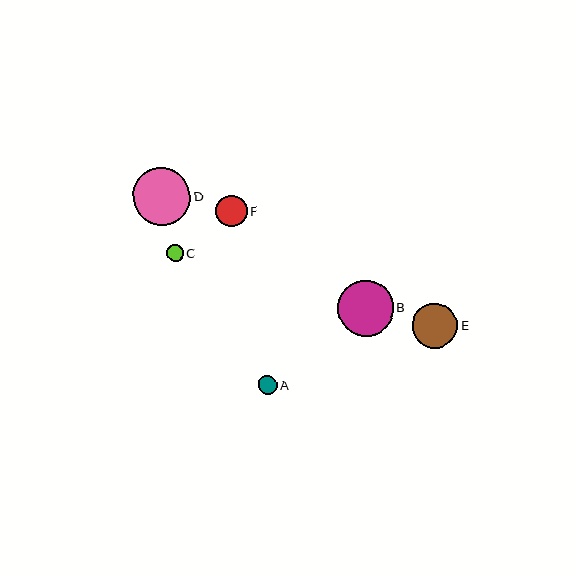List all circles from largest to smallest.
From largest to smallest: D, B, E, F, A, C.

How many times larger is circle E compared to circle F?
Circle E is approximately 1.4 times the size of circle F.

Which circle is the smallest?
Circle C is the smallest with a size of approximately 17 pixels.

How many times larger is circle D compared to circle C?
Circle D is approximately 3.4 times the size of circle C.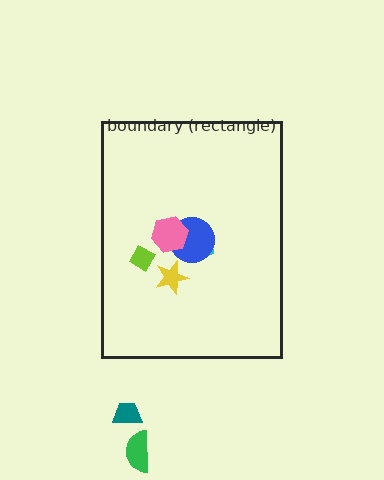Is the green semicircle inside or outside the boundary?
Outside.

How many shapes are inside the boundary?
5 inside, 2 outside.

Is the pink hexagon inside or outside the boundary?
Inside.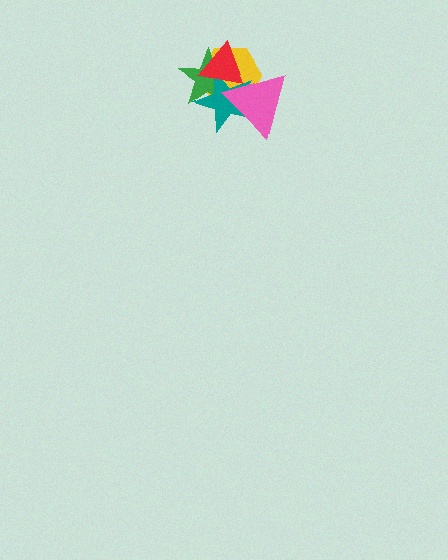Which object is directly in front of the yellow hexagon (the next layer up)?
The green star is directly in front of the yellow hexagon.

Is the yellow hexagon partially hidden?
Yes, it is partially covered by another shape.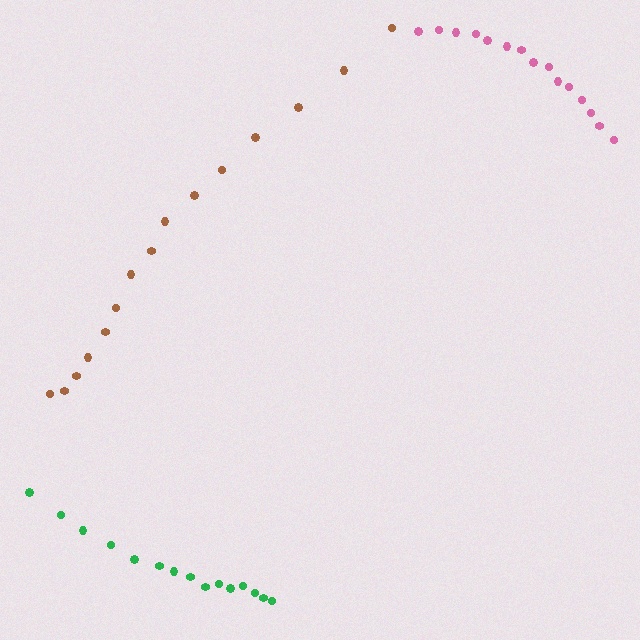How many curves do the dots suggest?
There are 3 distinct paths.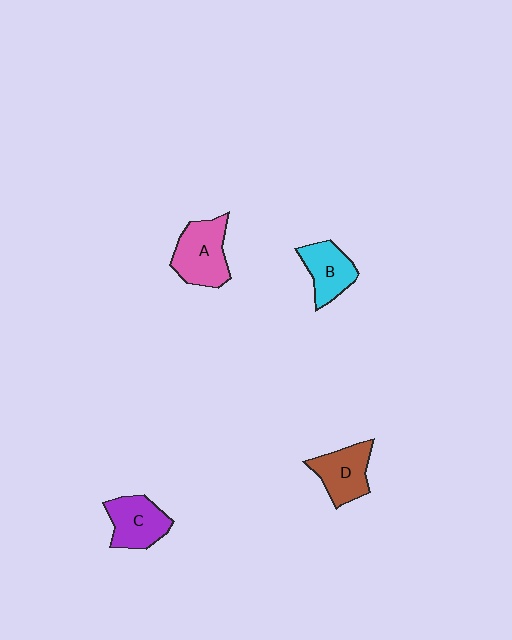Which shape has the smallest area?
Shape B (cyan).